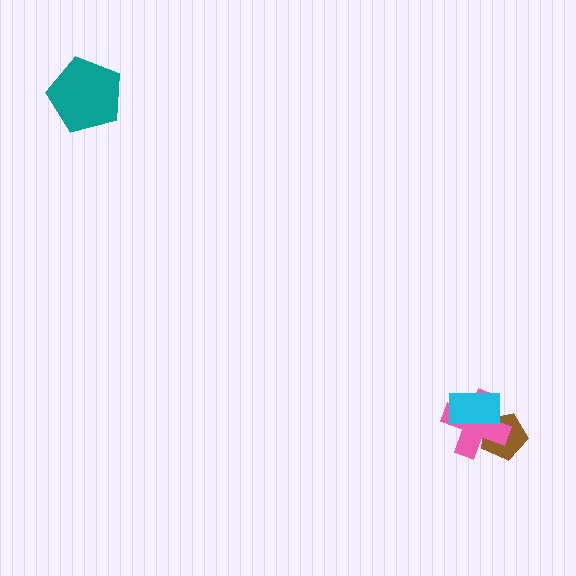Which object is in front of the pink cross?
The cyan rectangle is in front of the pink cross.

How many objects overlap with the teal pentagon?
0 objects overlap with the teal pentagon.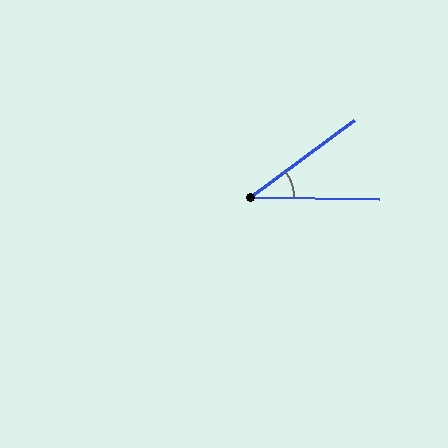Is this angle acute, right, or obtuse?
It is acute.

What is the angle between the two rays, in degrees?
Approximately 37 degrees.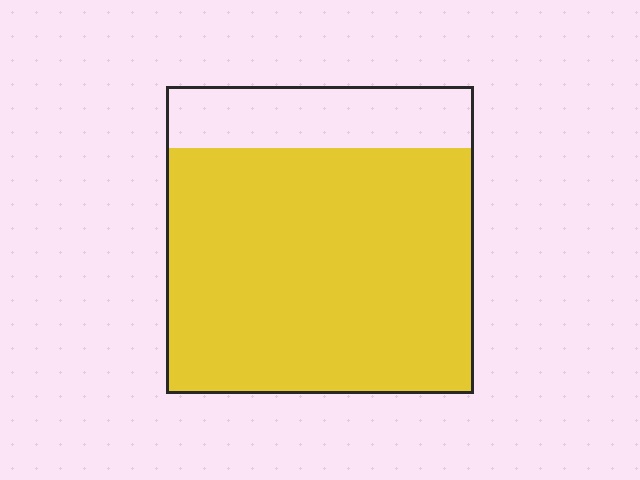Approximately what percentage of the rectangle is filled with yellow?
Approximately 80%.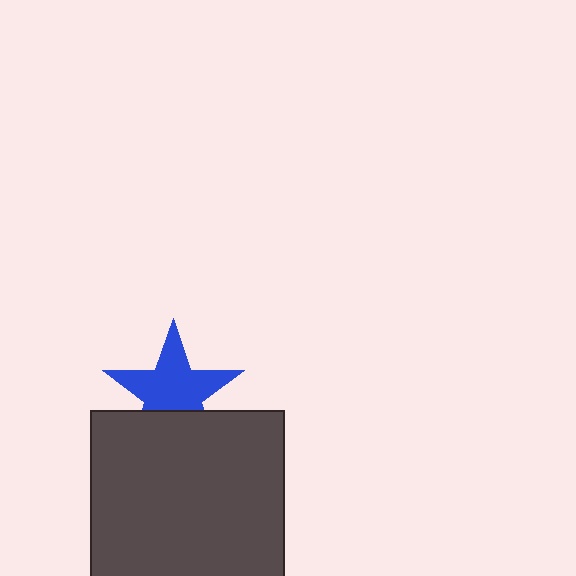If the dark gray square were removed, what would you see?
You would see the complete blue star.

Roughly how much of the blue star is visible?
Most of it is visible (roughly 70%).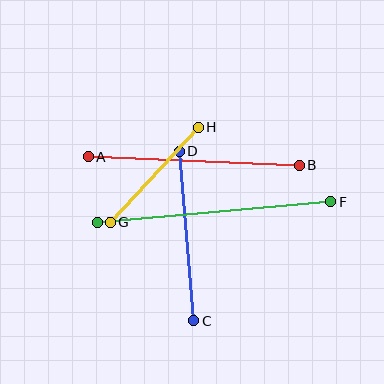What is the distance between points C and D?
The distance is approximately 170 pixels.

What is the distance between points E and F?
The distance is approximately 234 pixels.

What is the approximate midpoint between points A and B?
The midpoint is at approximately (194, 161) pixels.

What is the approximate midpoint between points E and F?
The midpoint is at approximately (214, 212) pixels.